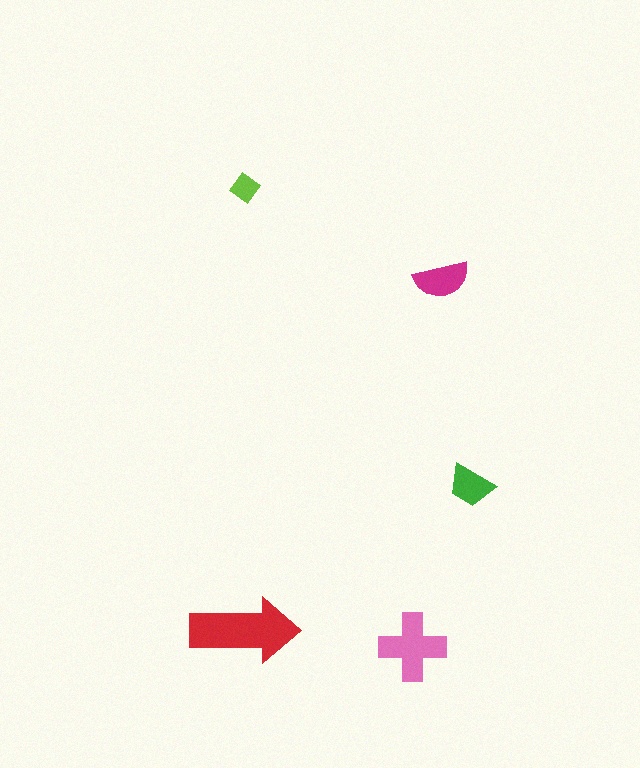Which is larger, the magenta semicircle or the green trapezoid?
The magenta semicircle.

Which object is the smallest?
The lime diamond.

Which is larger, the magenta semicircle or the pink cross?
The pink cross.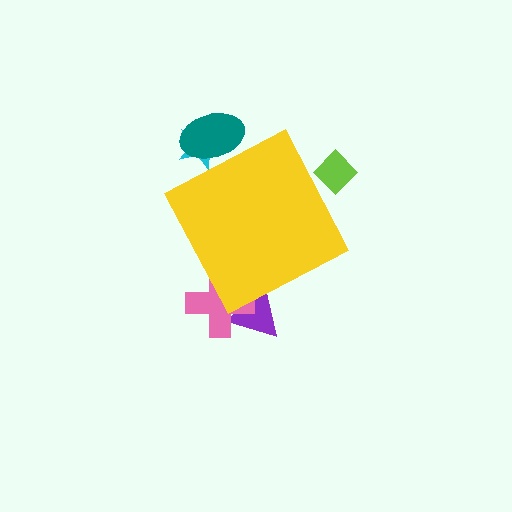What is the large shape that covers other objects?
A yellow diamond.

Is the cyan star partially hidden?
Yes, the cyan star is partially hidden behind the yellow diamond.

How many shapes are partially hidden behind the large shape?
5 shapes are partially hidden.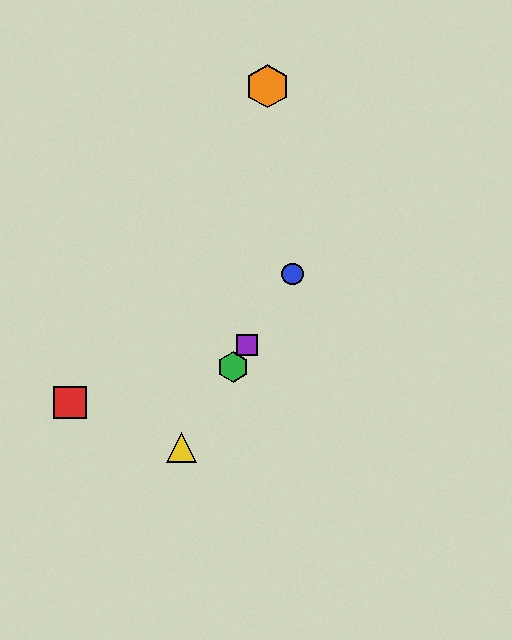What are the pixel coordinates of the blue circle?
The blue circle is at (293, 274).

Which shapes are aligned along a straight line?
The blue circle, the green hexagon, the yellow triangle, the purple square are aligned along a straight line.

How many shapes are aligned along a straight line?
4 shapes (the blue circle, the green hexagon, the yellow triangle, the purple square) are aligned along a straight line.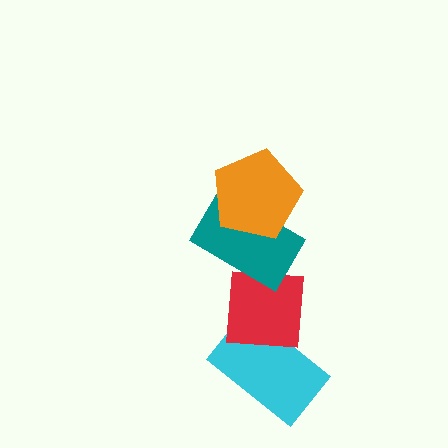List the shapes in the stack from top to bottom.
From top to bottom: the orange pentagon, the teal rectangle, the red square, the cyan rectangle.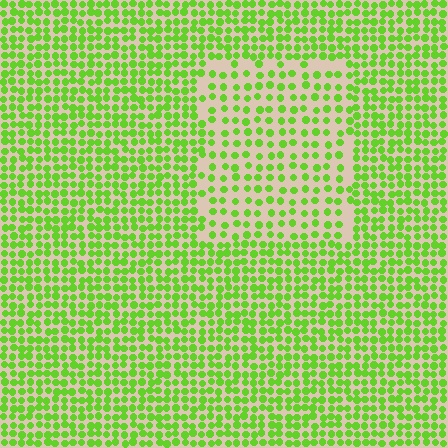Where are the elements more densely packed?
The elements are more densely packed outside the rectangle boundary.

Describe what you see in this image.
The image contains small lime elements arranged at two different densities. A rectangle-shaped region is visible where the elements are less densely packed than the surrounding area.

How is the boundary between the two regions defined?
The boundary is defined by a change in element density (approximately 1.8x ratio). All elements are the same color, size, and shape.